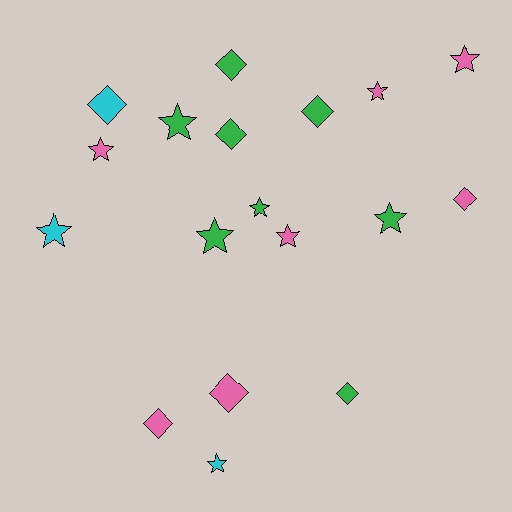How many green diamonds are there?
There are 4 green diamonds.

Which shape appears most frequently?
Star, with 10 objects.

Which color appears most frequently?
Green, with 8 objects.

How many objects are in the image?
There are 18 objects.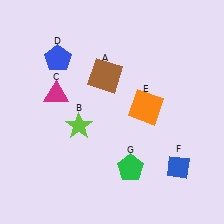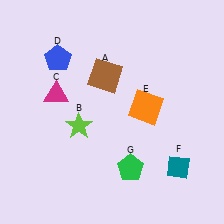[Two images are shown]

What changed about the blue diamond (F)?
In Image 1, F is blue. In Image 2, it changed to teal.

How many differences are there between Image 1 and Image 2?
There is 1 difference between the two images.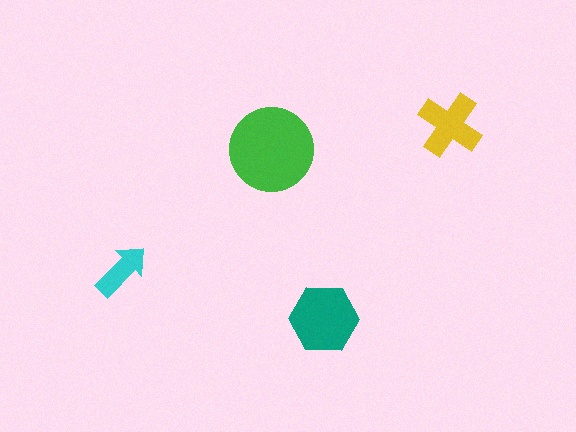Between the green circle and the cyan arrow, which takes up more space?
The green circle.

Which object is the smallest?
The cyan arrow.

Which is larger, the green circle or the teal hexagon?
The green circle.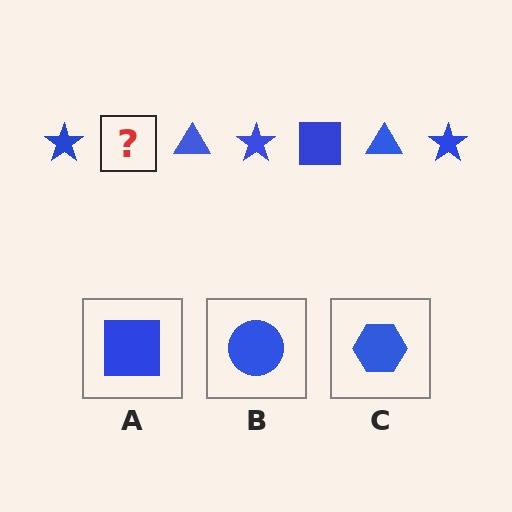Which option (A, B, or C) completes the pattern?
A.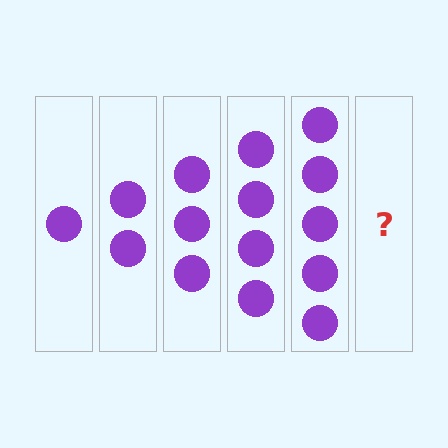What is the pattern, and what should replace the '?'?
The pattern is that each step adds one more circle. The '?' should be 6 circles.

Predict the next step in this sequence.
The next step is 6 circles.